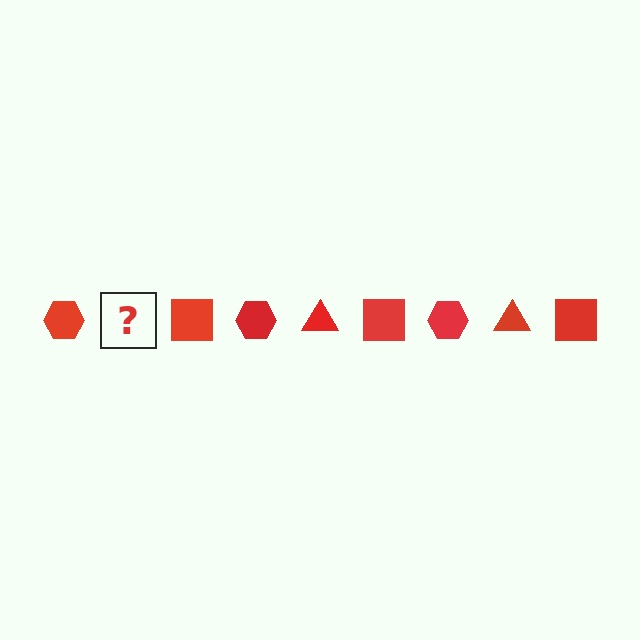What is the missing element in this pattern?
The missing element is a red triangle.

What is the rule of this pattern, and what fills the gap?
The rule is that the pattern cycles through hexagon, triangle, square shapes in red. The gap should be filled with a red triangle.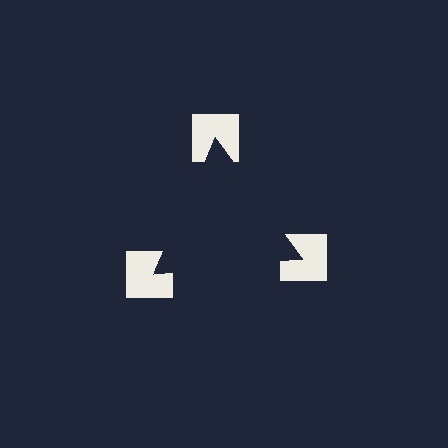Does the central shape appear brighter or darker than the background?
It typically appears slightly darker than the background, even though no actual brightness change is drawn.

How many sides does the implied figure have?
3 sides.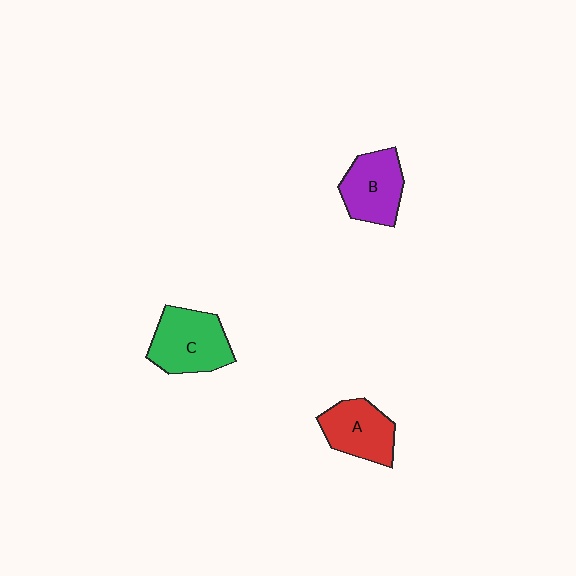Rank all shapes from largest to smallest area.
From largest to smallest: C (green), B (purple), A (red).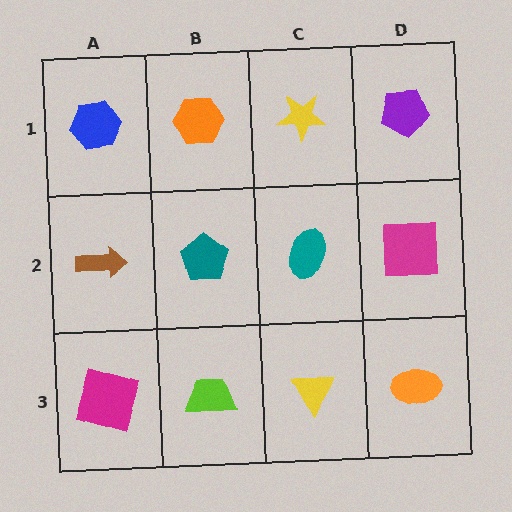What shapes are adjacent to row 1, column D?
A magenta square (row 2, column D), a yellow star (row 1, column C).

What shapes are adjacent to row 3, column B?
A teal pentagon (row 2, column B), a magenta square (row 3, column A), a yellow triangle (row 3, column C).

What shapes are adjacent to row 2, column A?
A blue hexagon (row 1, column A), a magenta square (row 3, column A), a teal pentagon (row 2, column B).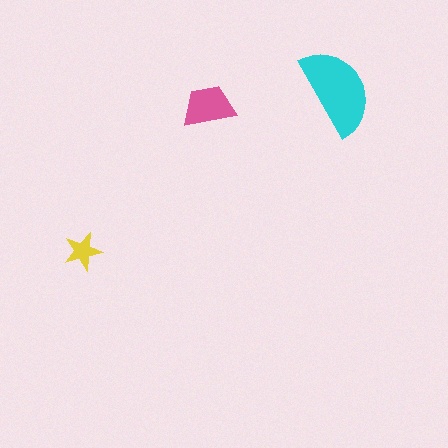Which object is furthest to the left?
The yellow star is leftmost.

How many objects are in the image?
There are 3 objects in the image.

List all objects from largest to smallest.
The cyan semicircle, the pink trapezoid, the yellow star.